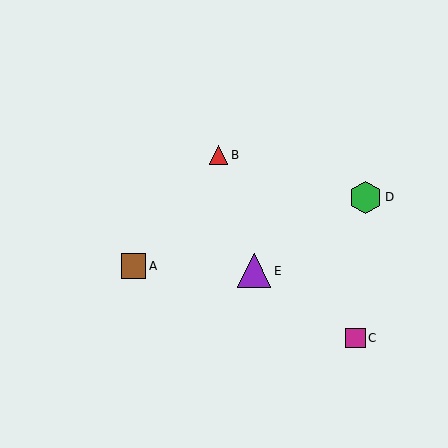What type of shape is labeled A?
Shape A is a brown square.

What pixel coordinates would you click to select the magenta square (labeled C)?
Click at (356, 338) to select the magenta square C.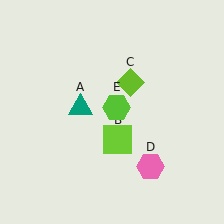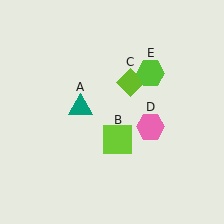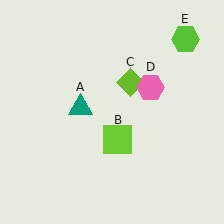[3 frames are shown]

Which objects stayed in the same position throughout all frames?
Teal triangle (object A) and lime square (object B) and lime diamond (object C) remained stationary.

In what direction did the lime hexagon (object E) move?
The lime hexagon (object E) moved up and to the right.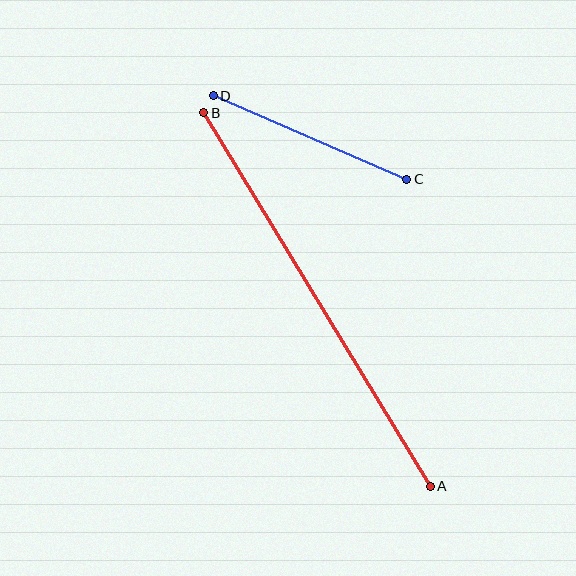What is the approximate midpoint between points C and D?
The midpoint is at approximately (310, 137) pixels.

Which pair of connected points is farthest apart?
Points A and B are farthest apart.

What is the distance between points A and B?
The distance is approximately 437 pixels.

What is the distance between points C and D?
The distance is approximately 211 pixels.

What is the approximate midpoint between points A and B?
The midpoint is at approximately (317, 299) pixels.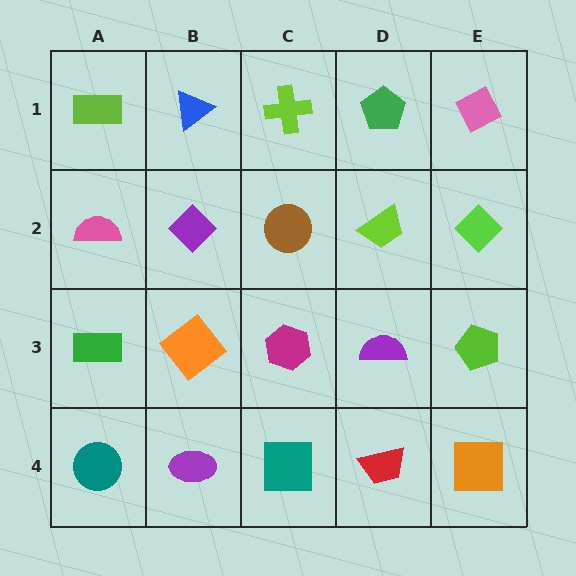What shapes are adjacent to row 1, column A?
A pink semicircle (row 2, column A), a blue triangle (row 1, column B).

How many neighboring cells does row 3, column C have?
4.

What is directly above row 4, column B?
An orange diamond.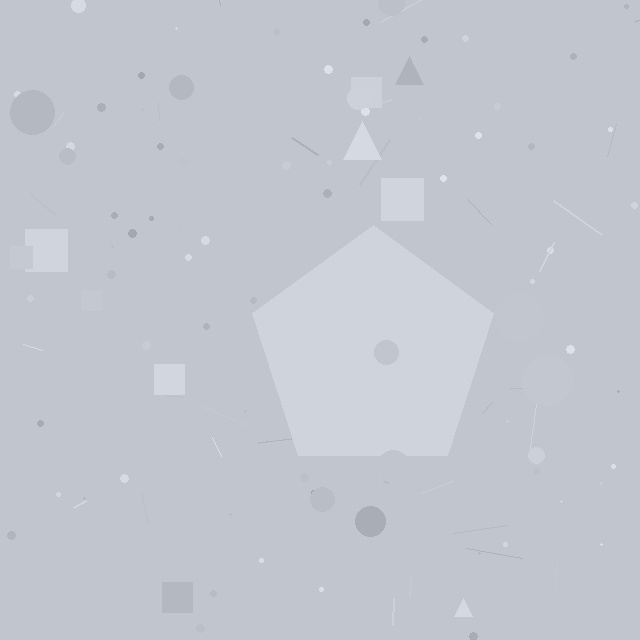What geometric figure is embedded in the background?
A pentagon is embedded in the background.